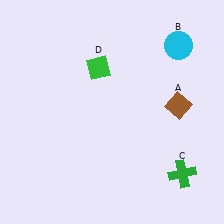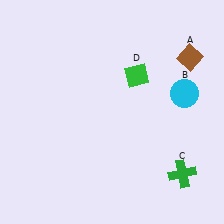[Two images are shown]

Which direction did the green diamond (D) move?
The green diamond (D) moved right.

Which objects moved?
The objects that moved are: the brown diamond (A), the cyan circle (B), the green diamond (D).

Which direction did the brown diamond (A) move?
The brown diamond (A) moved up.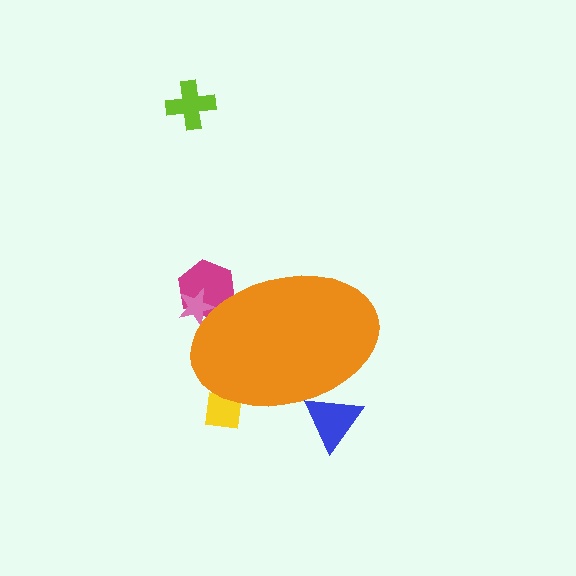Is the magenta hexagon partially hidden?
Yes, the magenta hexagon is partially hidden behind the orange ellipse.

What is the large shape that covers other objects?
An orange ellipse.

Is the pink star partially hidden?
Yes, the pink star is partially hidden behind the orange ellipse.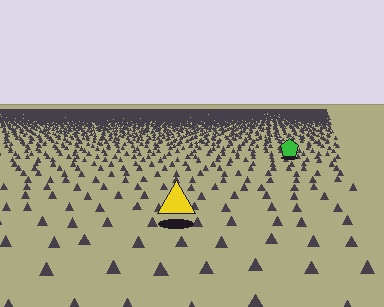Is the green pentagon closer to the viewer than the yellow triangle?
No. The yellow triangle is closer — you can tell from the texture gradient: the ground texture is coarser near it.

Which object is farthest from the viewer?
The green pentagon is farthest from the viewer. It appears smaller and the ground texture around it is denser.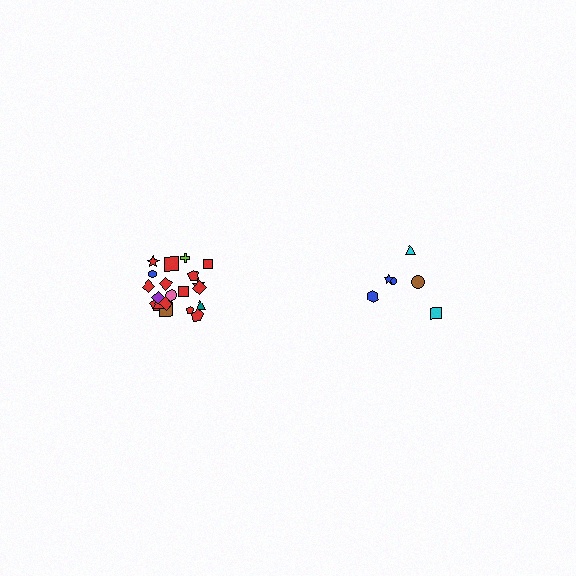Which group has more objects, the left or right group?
The left group.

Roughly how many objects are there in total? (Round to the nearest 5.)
Roughly 30 objects in total.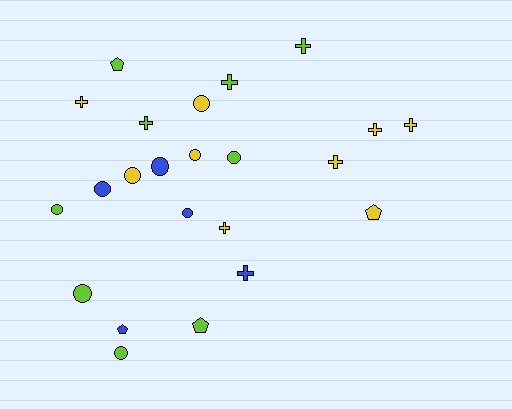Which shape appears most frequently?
Circle, with 10 objects.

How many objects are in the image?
There are 23 objects.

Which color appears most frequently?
Lime, with 9 objects.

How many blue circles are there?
There are 3 blue circles.